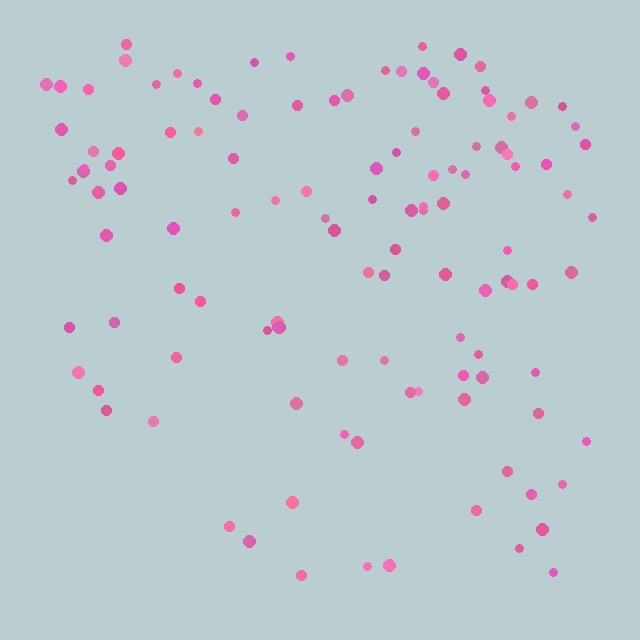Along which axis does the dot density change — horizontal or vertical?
Vertical.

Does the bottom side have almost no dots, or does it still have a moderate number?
Still a moderate number, just noticeably fewer than the top.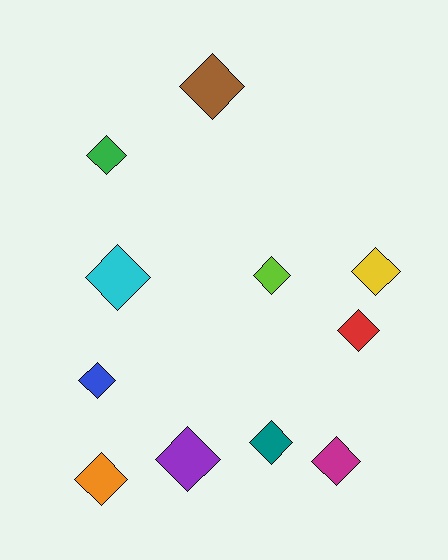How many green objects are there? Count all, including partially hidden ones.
There is 1 green object.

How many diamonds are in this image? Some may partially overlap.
There are 11 diamonds.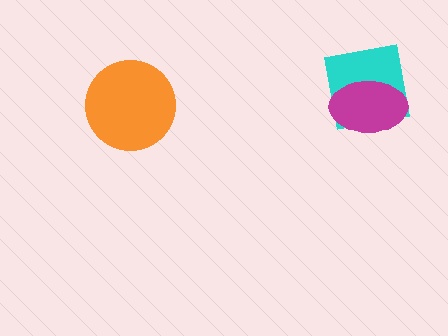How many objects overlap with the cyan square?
1 object overlaps with the cyan square.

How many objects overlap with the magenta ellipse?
1 object overlaps with the magenta ellipse.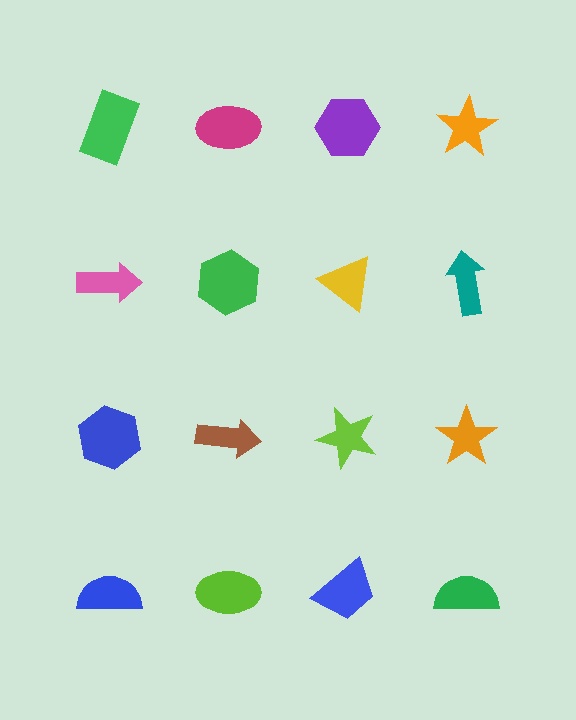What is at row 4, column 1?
A blue semicircle.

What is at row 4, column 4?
A green semicircle.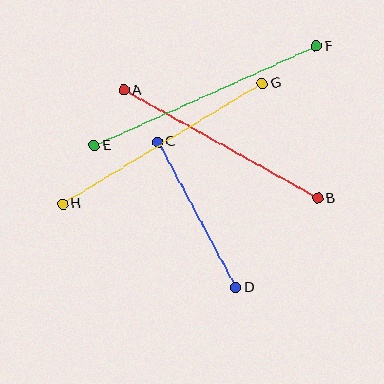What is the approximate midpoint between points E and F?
The midpoint is at approximately (205, 96) pixels.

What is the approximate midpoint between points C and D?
The midpoint is at approximately (197, 215) pixels.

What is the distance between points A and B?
The distance is approximately 222 pixels.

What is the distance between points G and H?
The distance is approximately 233 pixels.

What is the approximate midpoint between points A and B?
The midpoint is at approximately (221, 144) pixels.